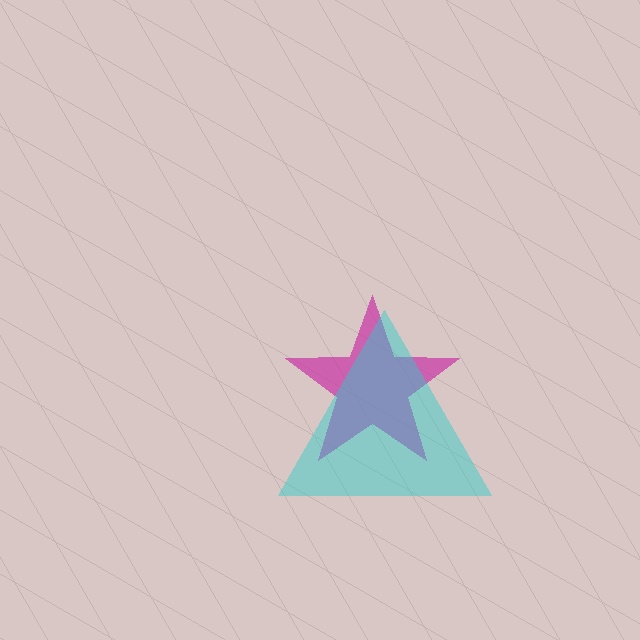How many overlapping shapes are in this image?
There are 2 overlapping shapes in the image.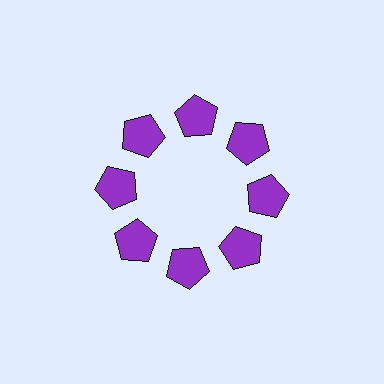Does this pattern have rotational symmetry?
Yes, this pattern has 8-fold rotational symmetry. It looks the same after rotating 45 degrees around the center.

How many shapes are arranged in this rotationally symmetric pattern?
There are 8 shapes, arranged in 8 groups of 1.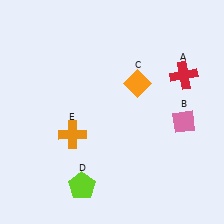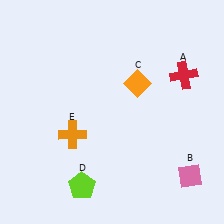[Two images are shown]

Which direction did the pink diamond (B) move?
The pink diamond (B) moved down.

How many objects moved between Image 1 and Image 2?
1 object moved between the two images.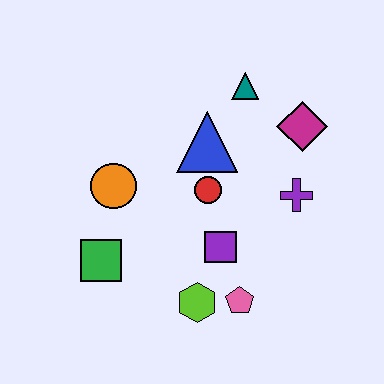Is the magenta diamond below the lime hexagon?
No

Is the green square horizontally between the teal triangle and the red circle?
No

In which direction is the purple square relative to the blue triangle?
The purple square is below the blue triangle.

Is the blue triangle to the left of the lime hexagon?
No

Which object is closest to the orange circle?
The green square is closest to the orange circle.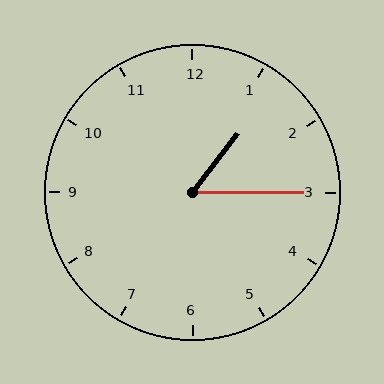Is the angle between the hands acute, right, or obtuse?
It is acute.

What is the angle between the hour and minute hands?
Approximately 52 degrees.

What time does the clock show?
1:15.